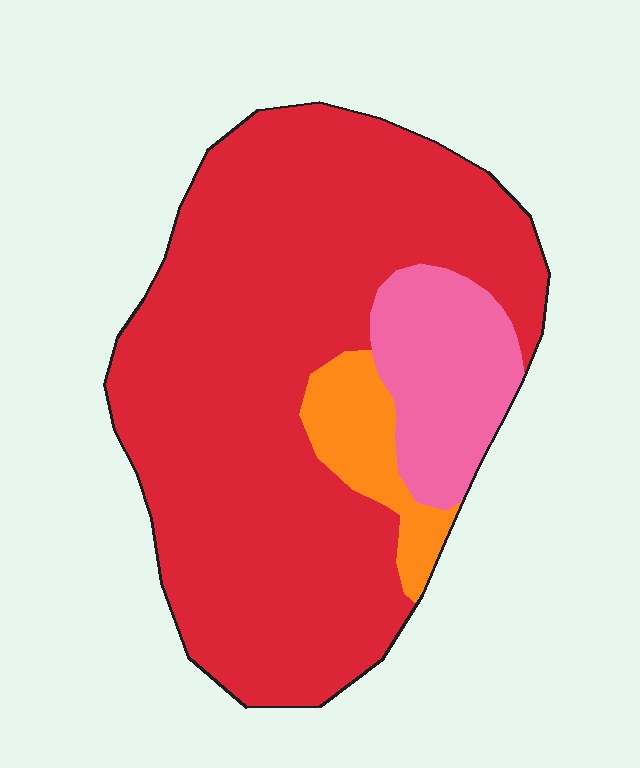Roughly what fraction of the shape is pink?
Pink takes up about one eighth (1/8) of the shape.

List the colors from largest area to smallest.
From largest to smallest: red, pink, orange.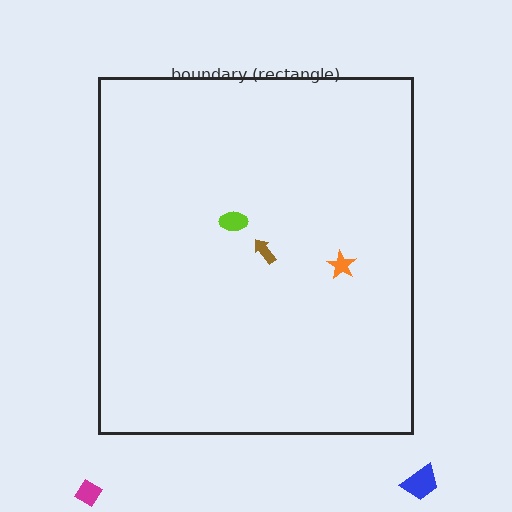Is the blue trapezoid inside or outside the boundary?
Outside.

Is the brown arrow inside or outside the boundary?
Inside.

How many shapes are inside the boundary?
3 inside, 2 outside.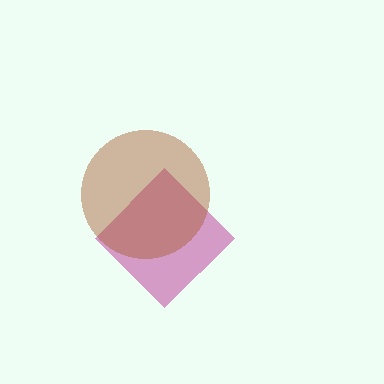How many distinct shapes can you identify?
There are 2 distinct shapes: a magenta diamond, a brown circle.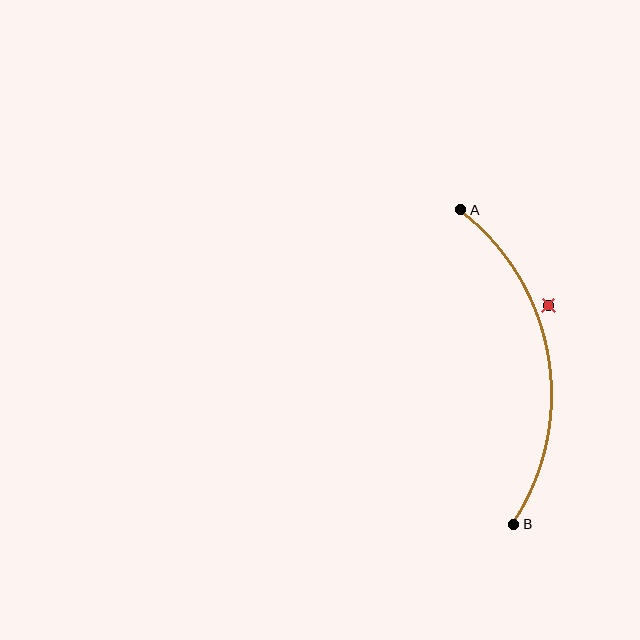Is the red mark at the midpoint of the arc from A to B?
No — the red mark does not lie on the arc at all. It sits slightly outside the curve.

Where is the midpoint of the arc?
The arc midpoint is the point on the curve farthest from the straight line joining A and B. It sits to the right of that line.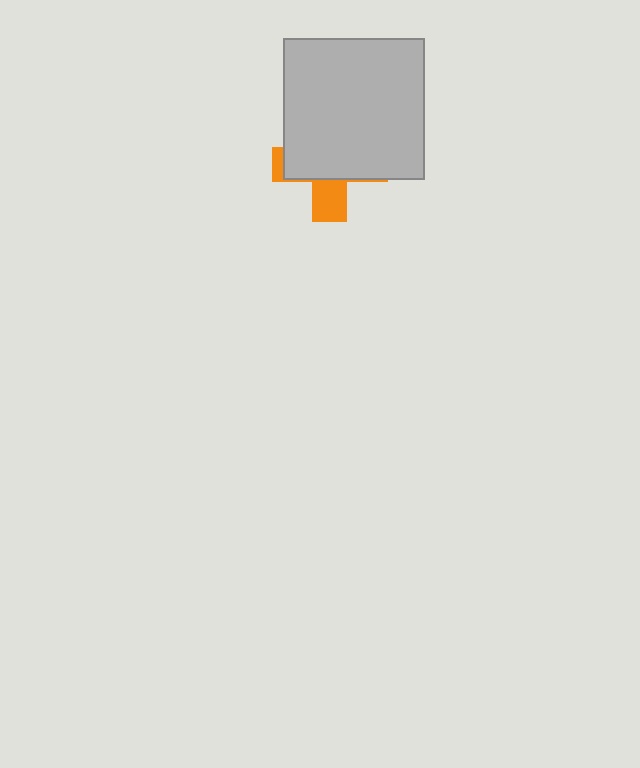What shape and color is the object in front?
The object in front is a light gray square.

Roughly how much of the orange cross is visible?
A small part of it is visible (roughly 30%).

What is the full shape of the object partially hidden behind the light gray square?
The partially hidden object is an orange cross.